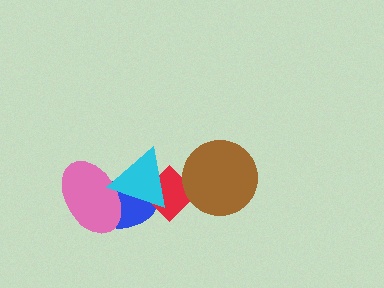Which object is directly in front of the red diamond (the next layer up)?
The cyan triangle is directly in front of the red diamond.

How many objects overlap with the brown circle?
1 object overlaps with the brown circle.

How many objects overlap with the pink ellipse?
2 objects overlap with the pink ellipse.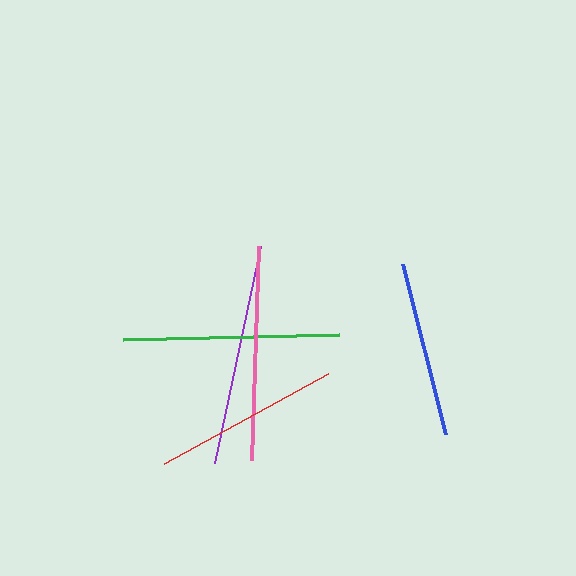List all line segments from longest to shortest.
From longest to shortest: purple, green, pink, red, blue.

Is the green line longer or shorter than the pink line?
The green line is longer than the pink line.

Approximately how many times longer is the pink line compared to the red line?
The pink line is approximately 1.1 times the length of the red line.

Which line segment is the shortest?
The blue line is the shortest at approximately 176 pixels.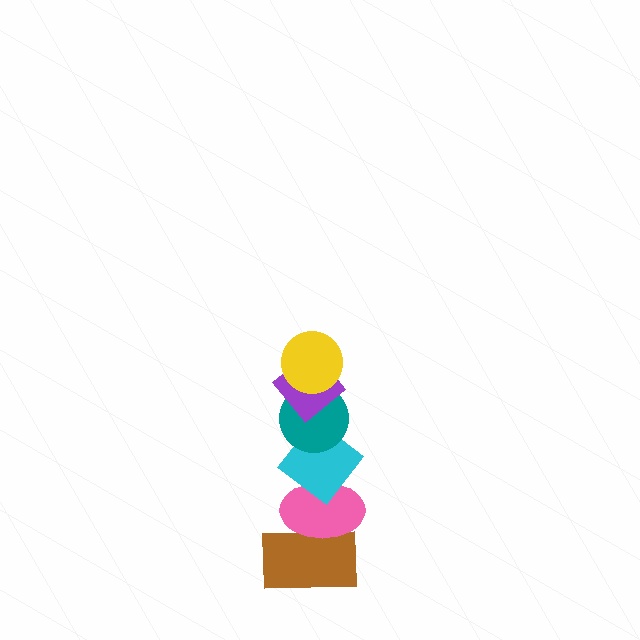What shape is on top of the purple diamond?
The yellow circle is on top of the purple diamond.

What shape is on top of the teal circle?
The purple diamond is on top of the teal circle.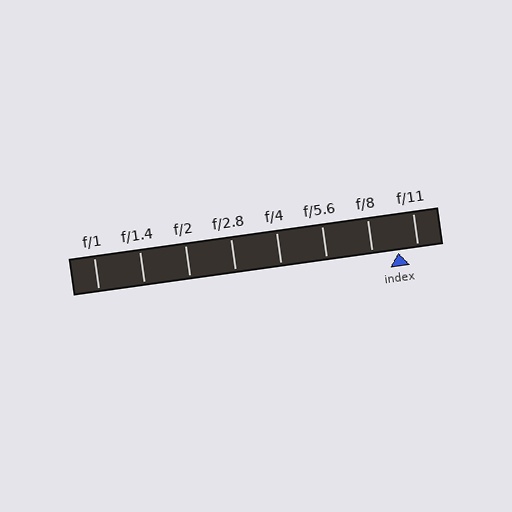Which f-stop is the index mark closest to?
The index mark is closest to f/11.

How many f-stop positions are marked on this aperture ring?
There are 8 f-stop positions marked.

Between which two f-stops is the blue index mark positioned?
The index mark is between f/8 and f/11.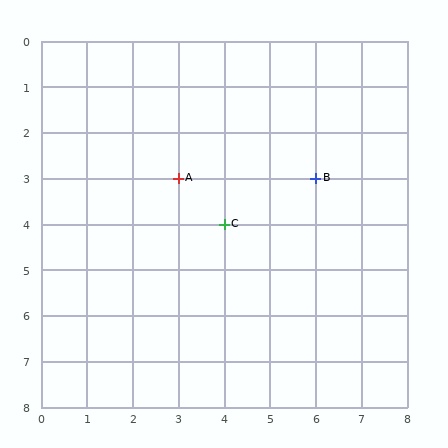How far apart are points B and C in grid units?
Points B and C are 2 columns and 1 row apart (about 2.2 grid units diagonally).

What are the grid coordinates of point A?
Point A is at grid coordinates (3, 3).